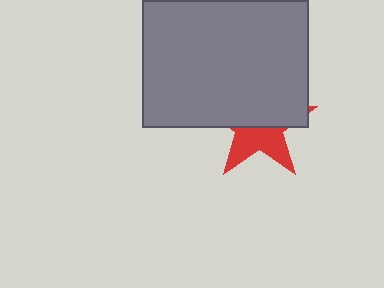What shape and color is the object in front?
The object in front is a gray rectangle.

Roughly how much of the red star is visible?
A small part of it is visible (roughly 43%).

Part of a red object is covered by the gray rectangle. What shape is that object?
It is a star.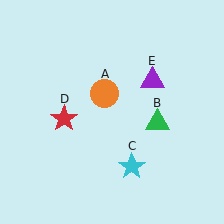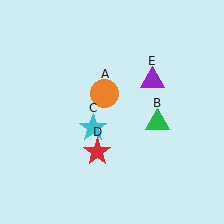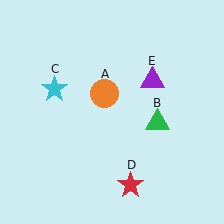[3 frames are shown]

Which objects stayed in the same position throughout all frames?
Orange circle (object A) and green triangle (object B) and purple triangle (object E) remained stationary.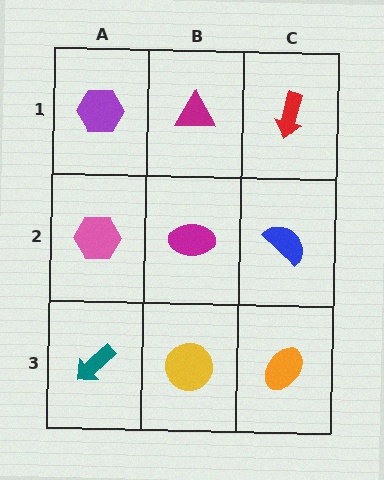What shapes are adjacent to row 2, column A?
A purple hexagon (row 1, column A), a teal arrow (row 3, column A), a magenta ellipse (row 2, column B).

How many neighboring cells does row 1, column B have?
3.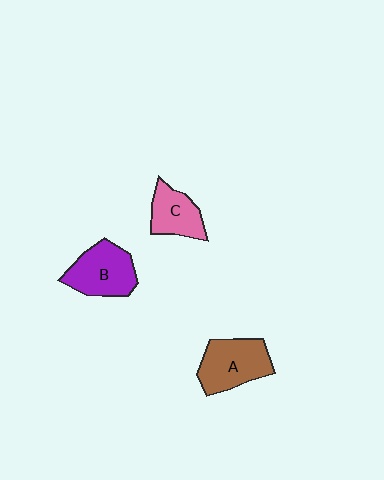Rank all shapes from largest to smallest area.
From largest to smallest: A (brown), B (purple), C (pink).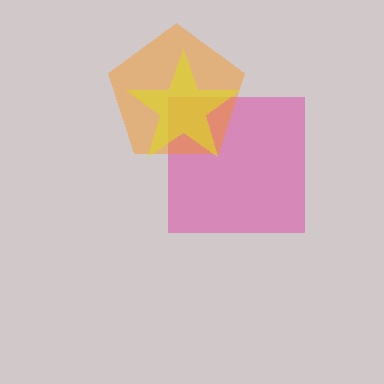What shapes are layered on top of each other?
The layered shapes are: a pink square, an orange pentagon, a yellow star.